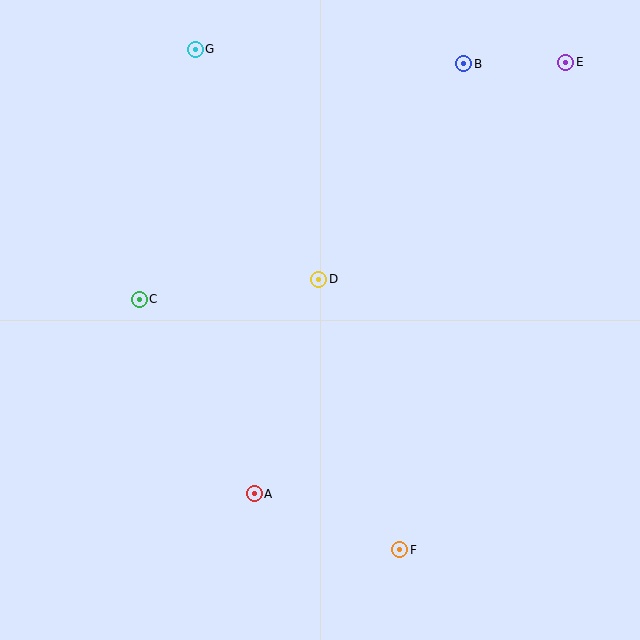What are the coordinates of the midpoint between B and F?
The midpoint between B and F is at (432, 307).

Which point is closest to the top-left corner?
Point G is closest to the top-left corner.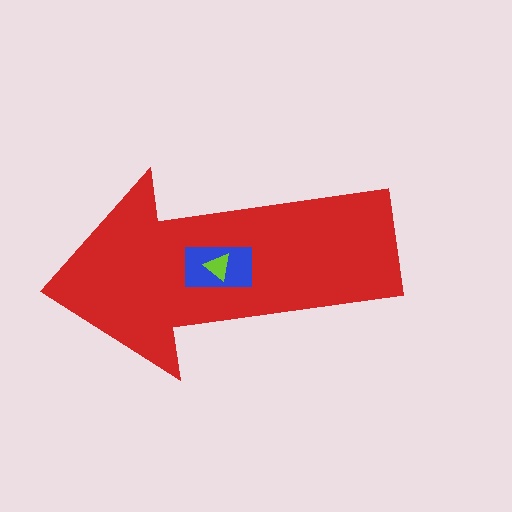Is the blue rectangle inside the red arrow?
Yes.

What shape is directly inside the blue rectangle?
The lime triangle.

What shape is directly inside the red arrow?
The blue rectangle.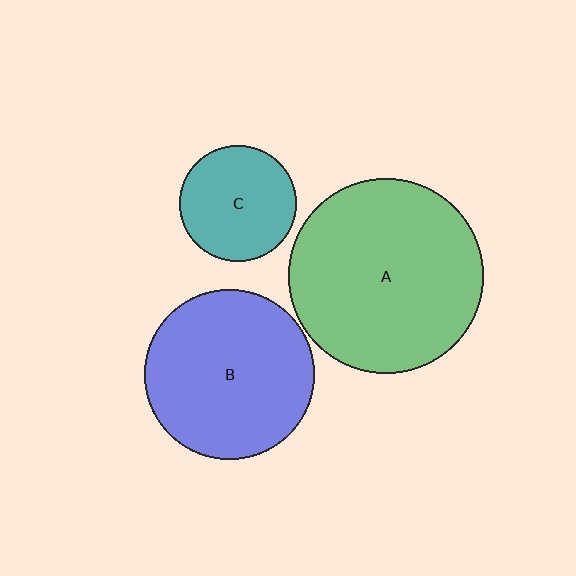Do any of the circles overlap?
No, none of the circles overlap.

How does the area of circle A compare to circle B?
Approximately 1.3 times.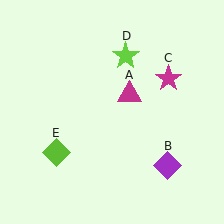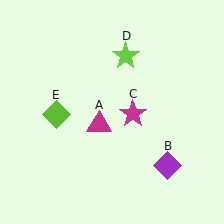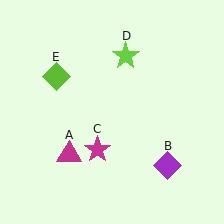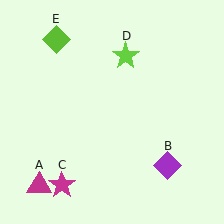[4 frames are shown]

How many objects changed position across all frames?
3 objects changed position: magenta triangle (object A), magenta star (object C), lime diamond (object E).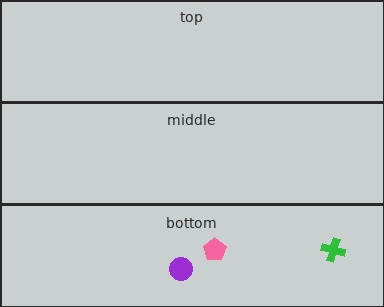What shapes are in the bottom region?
The purple circle, the green cross, the pink pentagon.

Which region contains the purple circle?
The bottom region.